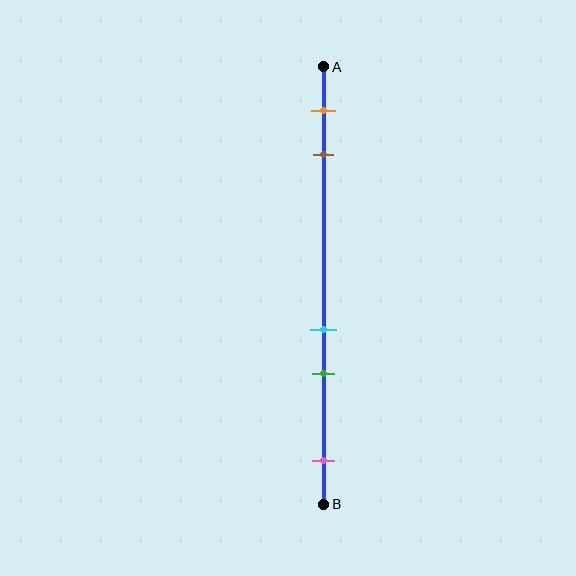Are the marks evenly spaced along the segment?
No, the marks are not evenly spaced.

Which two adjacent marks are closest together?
The cyan and green marks are the closest adjacent pair.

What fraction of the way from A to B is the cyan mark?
The cyan mark is approximately 60% (0.6) of the way from A to B.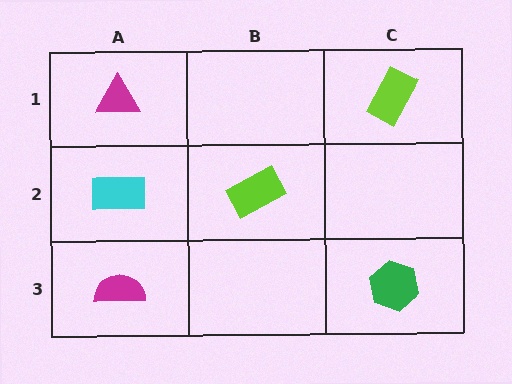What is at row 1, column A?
A magenta triangle.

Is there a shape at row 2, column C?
No, that cell is empty.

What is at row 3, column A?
A magenta semicircle.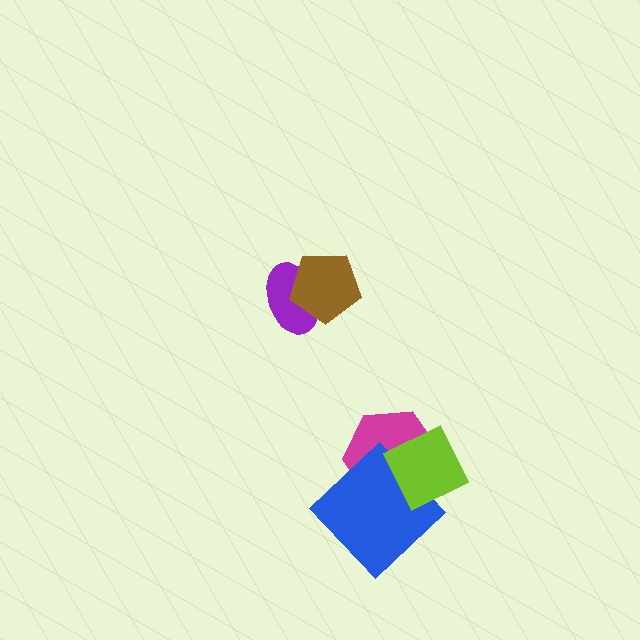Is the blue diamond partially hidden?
Yes, it is partially covered by another shape.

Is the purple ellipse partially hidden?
Yes, it is partially covered by another shape.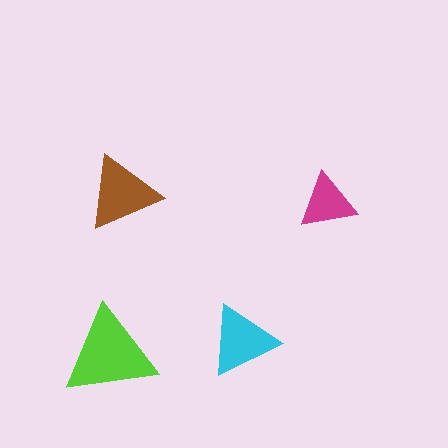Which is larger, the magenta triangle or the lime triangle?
The lime one.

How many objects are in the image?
There are 4 objects in the image.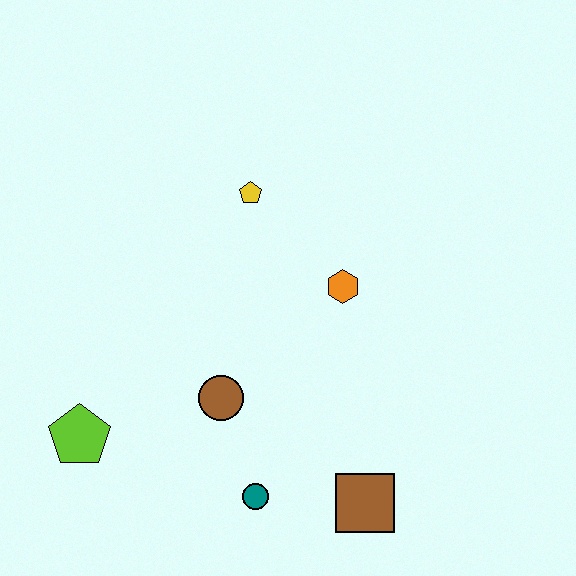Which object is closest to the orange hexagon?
The yellow pentagon is closest to the orange hexagon.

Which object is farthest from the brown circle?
The yellow pentagon is farthest from the brown circle.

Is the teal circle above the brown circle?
No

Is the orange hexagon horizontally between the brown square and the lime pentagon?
Yes